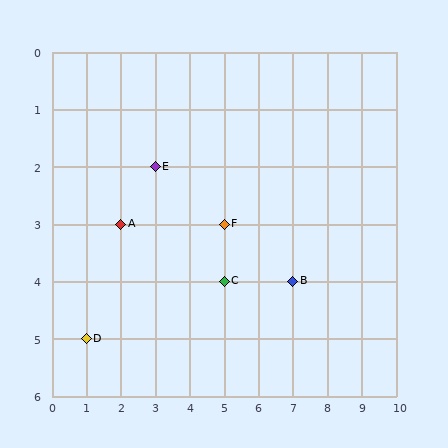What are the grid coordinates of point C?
Point C is at grid coordinates (5, 4).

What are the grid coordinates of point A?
Point A is at grid coordinates (2, 3).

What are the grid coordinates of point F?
Point F is at grid coordinates (5, 3).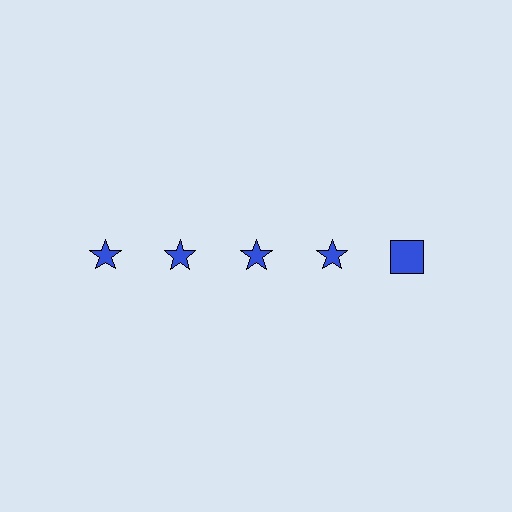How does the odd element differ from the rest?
It has a different shape: square instead of star.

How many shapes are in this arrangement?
There are 5 shapes arranged in a grid pattern.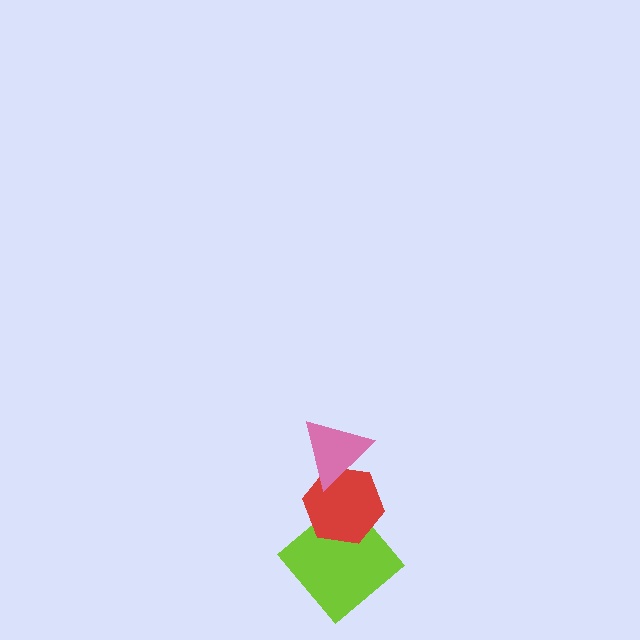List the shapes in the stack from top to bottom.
From top to bottom: the pink triangle, the red hexagon, the lime diamond.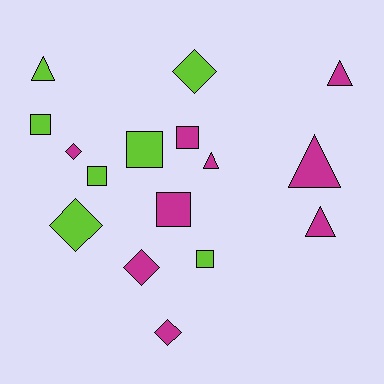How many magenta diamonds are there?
There are 3 magenta diamonds.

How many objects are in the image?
There are 16 objects.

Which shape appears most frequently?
Square, with 6 objects.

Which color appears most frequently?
Magenta, with 9 objects.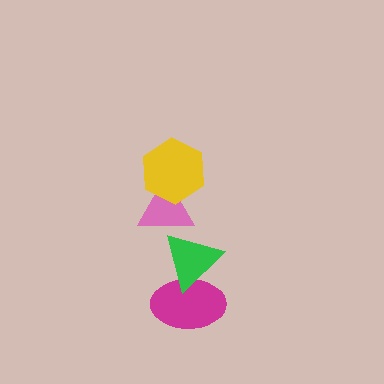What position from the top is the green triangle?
The green triangle is 3rd from the top.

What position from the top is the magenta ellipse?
The magenta ellipse is 4th from the top.